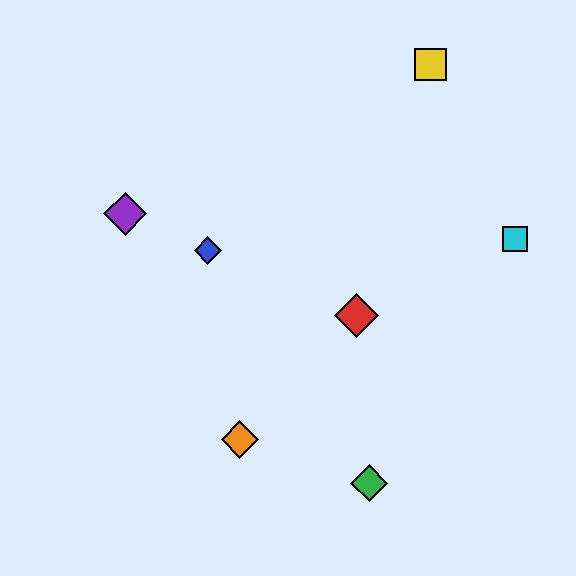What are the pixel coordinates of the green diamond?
The green diamond is at (369, 483).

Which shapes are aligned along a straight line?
The red diamond, the blue diamond, the purple diamond are aligned along a straight line.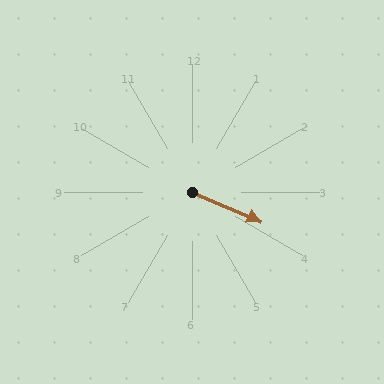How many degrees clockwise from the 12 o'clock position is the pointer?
Approximately 113 degrees.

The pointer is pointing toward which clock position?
Roughly 4 o'clock.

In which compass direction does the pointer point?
Southeast.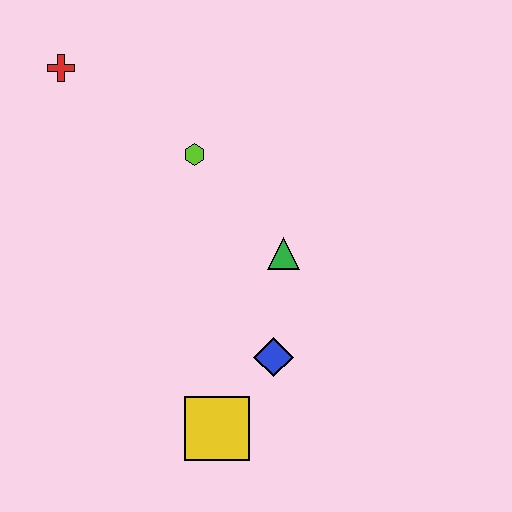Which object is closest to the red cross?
The lime hexagon is closest to the red cross.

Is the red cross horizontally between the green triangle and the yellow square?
No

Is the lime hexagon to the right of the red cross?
Yes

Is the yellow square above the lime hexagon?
No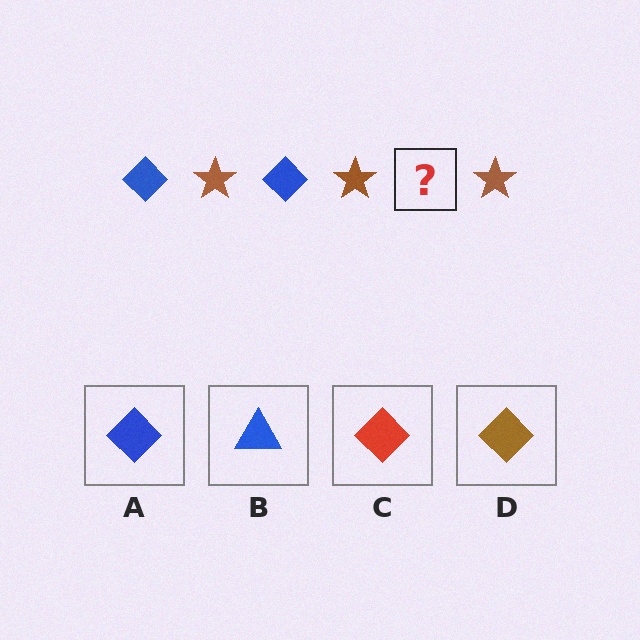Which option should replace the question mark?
Option A.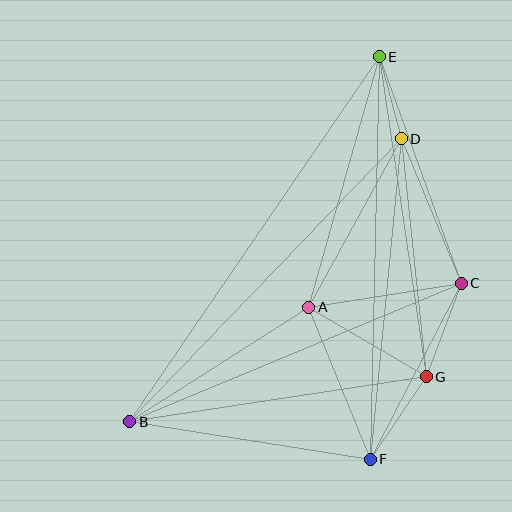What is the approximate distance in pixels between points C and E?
The distance between C and E is approximately 241 pixels.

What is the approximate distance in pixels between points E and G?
The distance between E and G is approximately 323 pixels.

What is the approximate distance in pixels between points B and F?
The distance between B and F is approximately 243 pixels.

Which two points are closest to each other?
Points D and E are closest to each other.